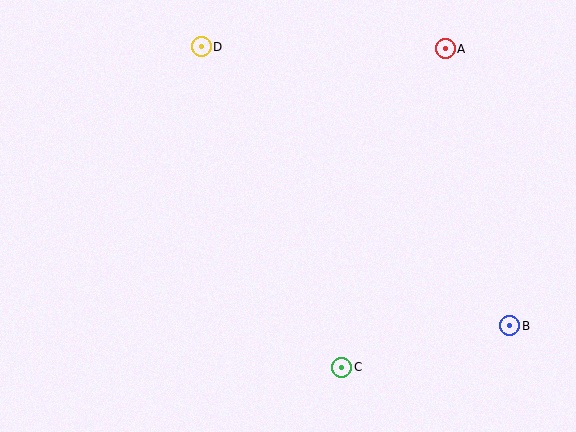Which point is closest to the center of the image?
Point C at (342, 367) is closest to the center.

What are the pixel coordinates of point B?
Point B is at (510, 326).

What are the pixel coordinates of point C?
Point C is at (342, 367).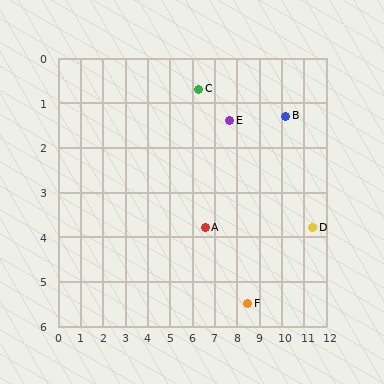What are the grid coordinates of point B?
Point B is at approximately (10.2, 1.3).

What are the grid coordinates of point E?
Point E is at approximately (7.7, 1.4).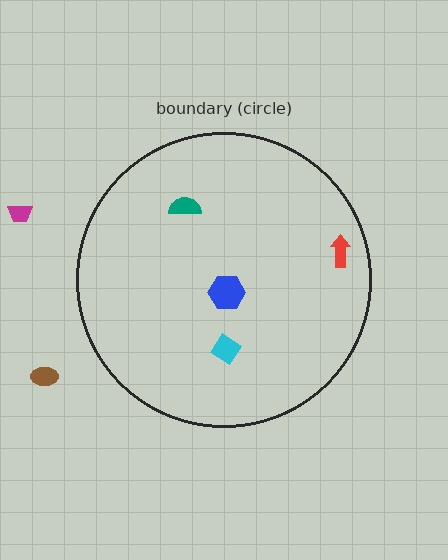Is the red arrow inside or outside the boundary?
Inside.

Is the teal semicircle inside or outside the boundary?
Inside.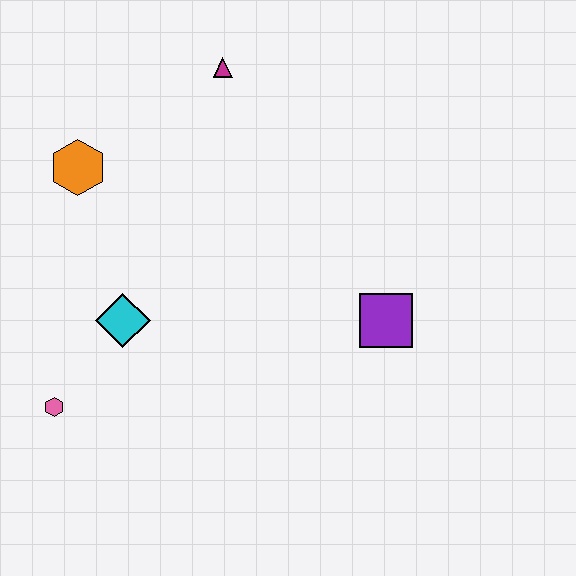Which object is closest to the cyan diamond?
The pink hexagon is closest to the cyan diamond.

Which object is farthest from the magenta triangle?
The pink hexagon is farthest from the magenta triangle.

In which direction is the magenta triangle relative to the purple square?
The magenta triangle is above the purple square.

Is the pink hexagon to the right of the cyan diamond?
No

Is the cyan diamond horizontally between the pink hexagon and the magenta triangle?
Yes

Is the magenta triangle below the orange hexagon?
No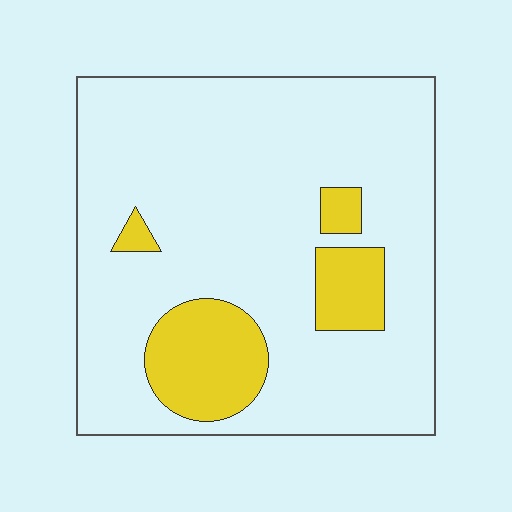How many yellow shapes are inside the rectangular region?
4.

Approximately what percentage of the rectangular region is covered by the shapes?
Approximately 15%.